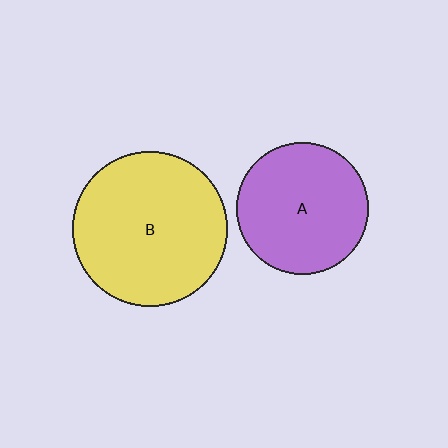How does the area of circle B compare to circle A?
Approximately 1.4 times.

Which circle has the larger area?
Circle B (yellow).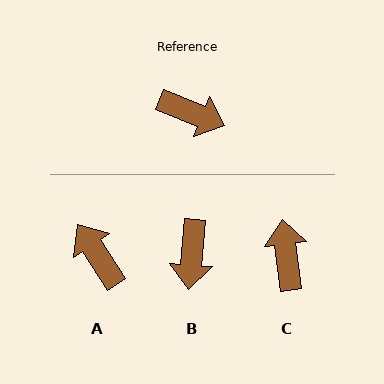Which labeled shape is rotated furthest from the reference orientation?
A, about 145 degrees away.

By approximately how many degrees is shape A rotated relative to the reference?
Approximately 145 degrees counter-clockwise.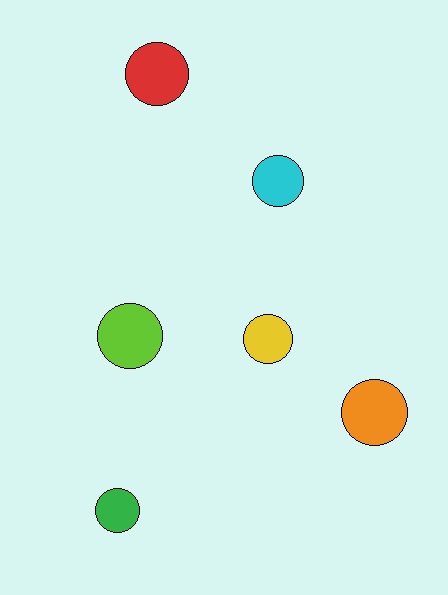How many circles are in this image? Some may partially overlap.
There are 6 circles.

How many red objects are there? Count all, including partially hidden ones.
There is 1 red object.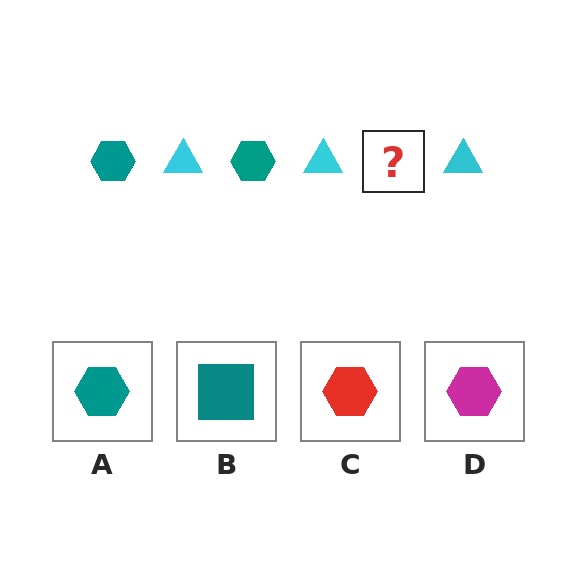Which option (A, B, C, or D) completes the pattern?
A.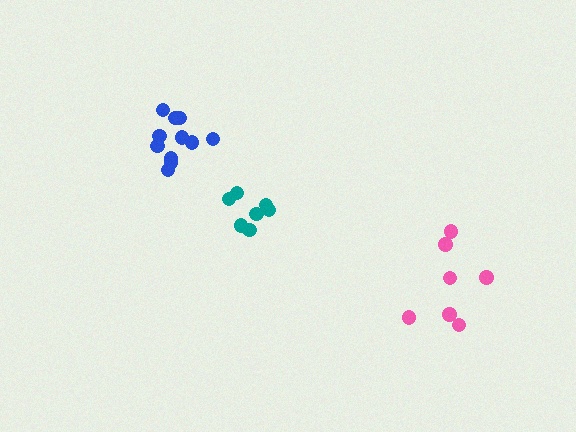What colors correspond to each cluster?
The clusters are colored: teal, blue, pink.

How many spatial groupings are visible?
There are 3 spatial groupings.